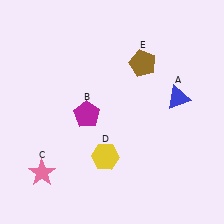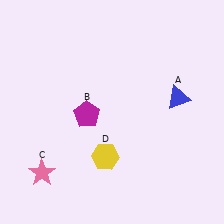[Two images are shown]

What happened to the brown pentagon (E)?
The brown pentagon (E) was removed in Image 2. It was in the top-right area of Image 1.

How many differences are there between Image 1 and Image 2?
There is 1 difference between the two images.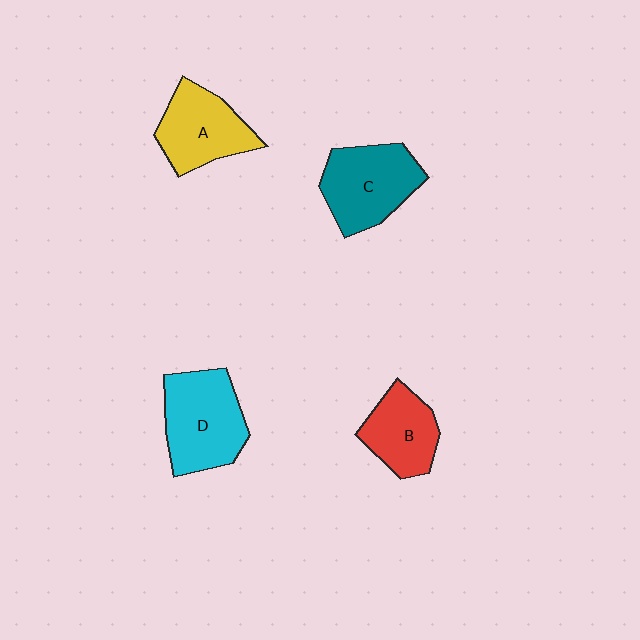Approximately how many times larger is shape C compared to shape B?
Approximately 1.3 times.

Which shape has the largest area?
Shape D (cyan).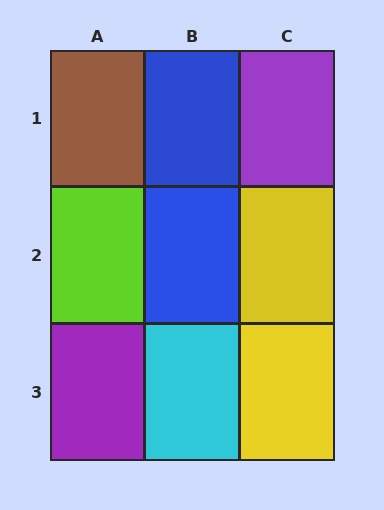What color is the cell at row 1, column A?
Brown.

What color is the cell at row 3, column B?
Cyan.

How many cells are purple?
2 cells are purple.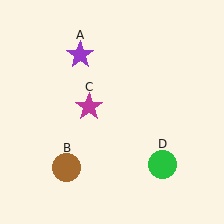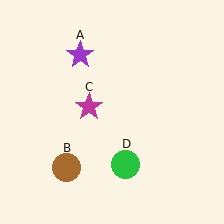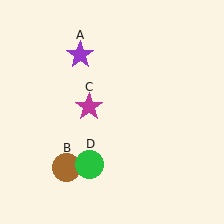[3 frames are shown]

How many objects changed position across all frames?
1 object changed position: green circle (object D).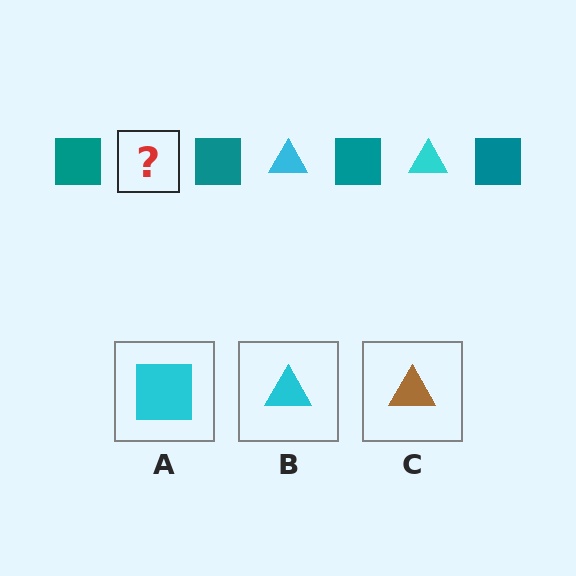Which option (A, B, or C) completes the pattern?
B.